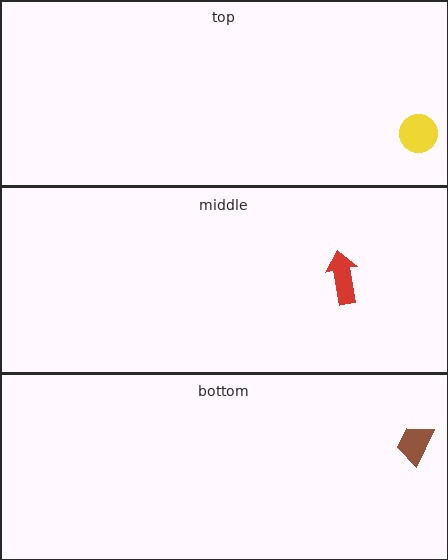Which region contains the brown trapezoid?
The bottom region.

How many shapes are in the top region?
1.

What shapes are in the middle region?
The red arrow.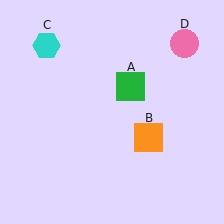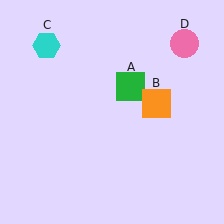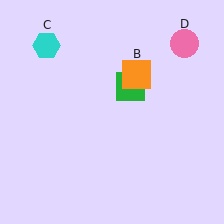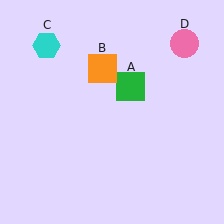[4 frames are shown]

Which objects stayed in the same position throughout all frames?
Green square (object A) and cyan hexagon (object C) and pink circle (object D) remained stationary.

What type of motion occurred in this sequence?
The orange square (object B) rotated counterclockwise around the center of the scene.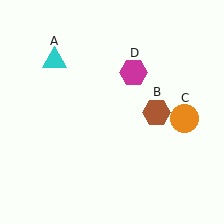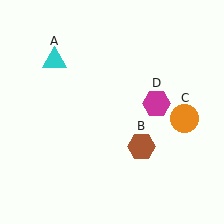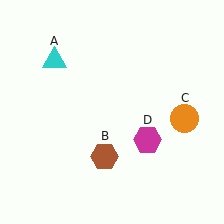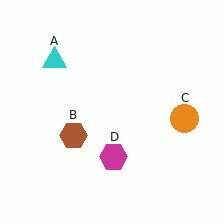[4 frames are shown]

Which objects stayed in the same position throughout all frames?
Cyan triangle (object A) and orange circle (object C) remained stationary.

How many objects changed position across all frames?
2 objects changed position: brown hexagon (object B), magenta hexagon (object D).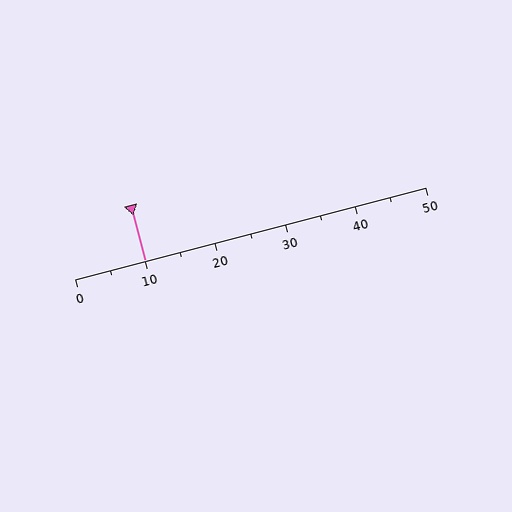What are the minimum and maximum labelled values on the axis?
The axis runs from 0 to 50.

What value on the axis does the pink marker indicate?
The marker indicates approximately 10.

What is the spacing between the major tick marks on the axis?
The major ticks are spaced 10 apart.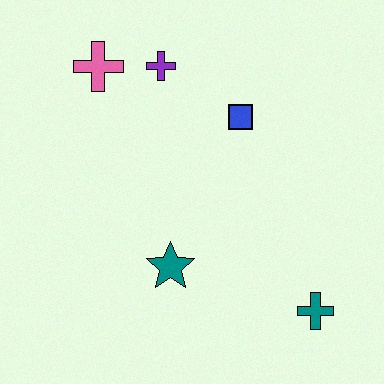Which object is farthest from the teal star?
The pink cross is farthest from the teal star.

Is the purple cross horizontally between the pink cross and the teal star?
Yes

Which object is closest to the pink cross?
The purple cross is closest to the pink cross.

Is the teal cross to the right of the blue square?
Yes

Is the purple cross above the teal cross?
Yes